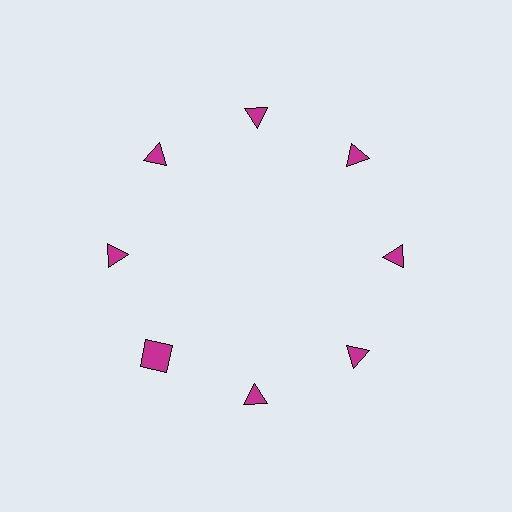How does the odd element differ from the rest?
It has a different shape: square instead of triangle.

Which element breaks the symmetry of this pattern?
The magenta square at roughly the 8 o'clock position breaks the symmetry. All other shapes are magenta triangles.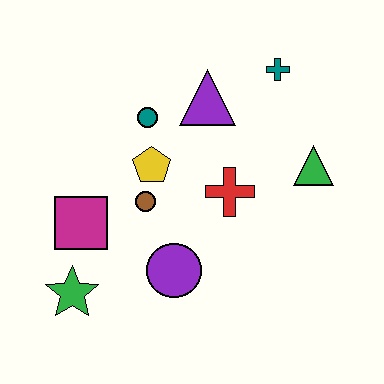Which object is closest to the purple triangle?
The teal circle is closest to the purple triangle.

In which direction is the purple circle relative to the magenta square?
The purple circle is to the right of the magenta square.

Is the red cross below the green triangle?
Yes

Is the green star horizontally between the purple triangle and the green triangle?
No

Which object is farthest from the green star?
The teal cross is farthest from the green star.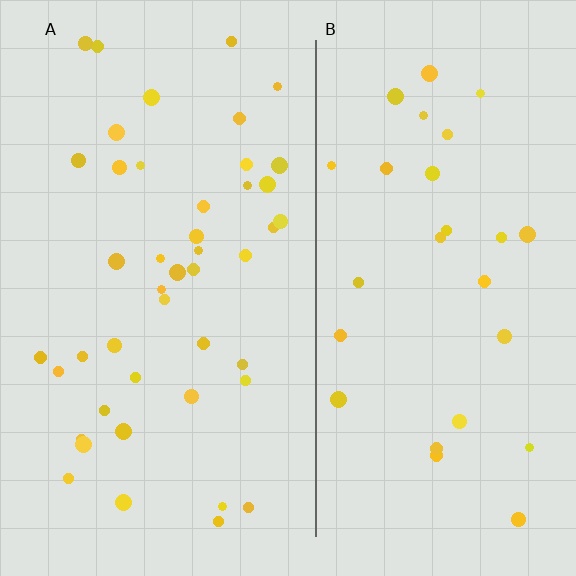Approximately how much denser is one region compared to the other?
Approximately 1.6× — region A over region B.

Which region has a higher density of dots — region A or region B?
A (the left).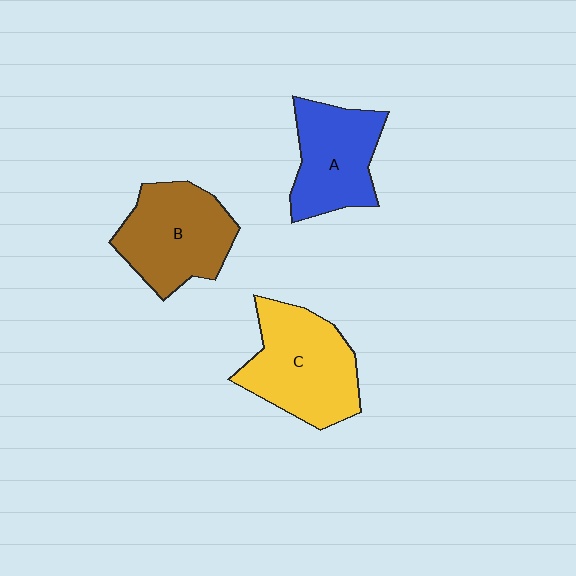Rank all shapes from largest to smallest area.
From largest to smallest: C (yellow), B (brown), A (blue).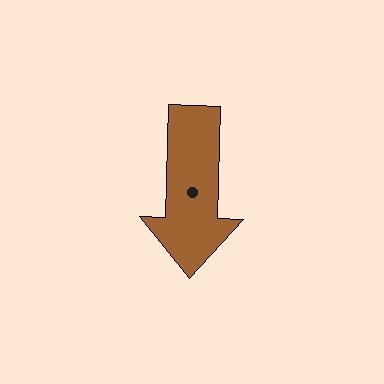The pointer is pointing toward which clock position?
Roughly 6 o'clock.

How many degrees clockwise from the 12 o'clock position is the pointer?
Approximately 182 degrees.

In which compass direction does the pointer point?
South.